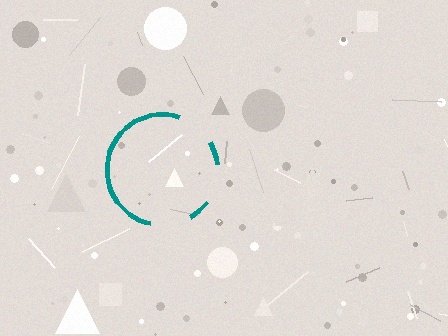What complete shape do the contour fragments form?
The contour fragments form a circle.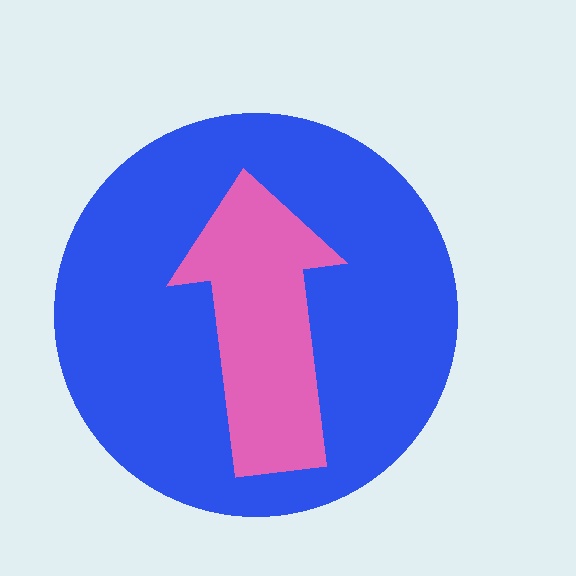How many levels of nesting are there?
2.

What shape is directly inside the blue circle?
The pink arrow.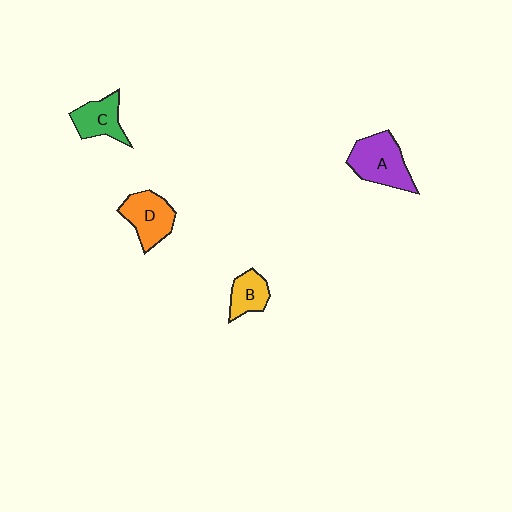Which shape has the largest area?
Shape A (purple).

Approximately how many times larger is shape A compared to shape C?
Approximately 1.5 times.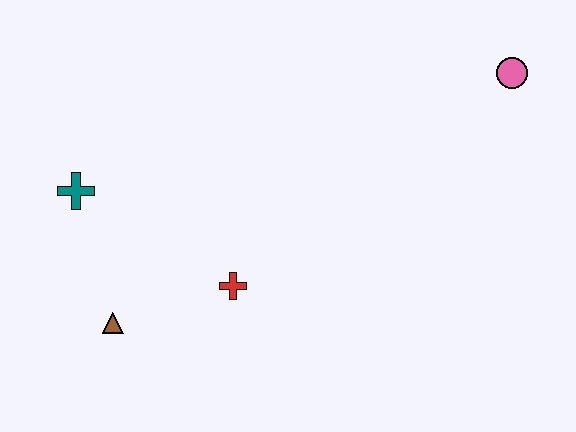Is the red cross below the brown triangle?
No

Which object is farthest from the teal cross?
The pink circle is farthest from the teal cross.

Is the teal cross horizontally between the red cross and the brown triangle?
No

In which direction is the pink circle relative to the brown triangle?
The pink circle is to the right of the brown triangle.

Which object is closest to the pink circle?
The red cross is closest to the pink circle.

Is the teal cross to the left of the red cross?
Yes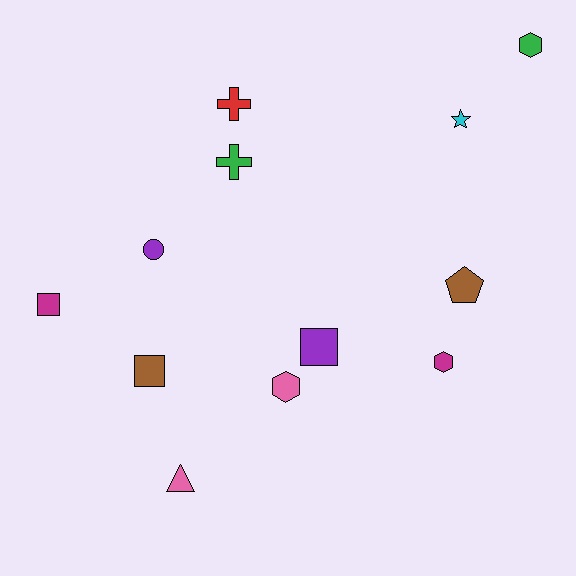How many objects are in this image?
There are 12 objects.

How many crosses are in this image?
There are 2 crosses.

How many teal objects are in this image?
There are no teal objects.